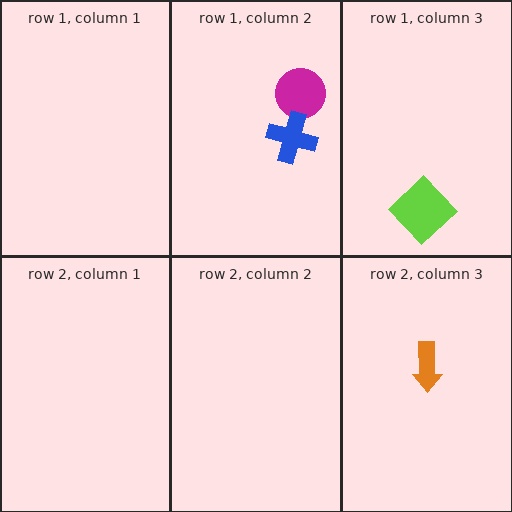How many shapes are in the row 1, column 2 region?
2.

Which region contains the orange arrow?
The row 2, column 3 region.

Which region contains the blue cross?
The row 1, column 2 region.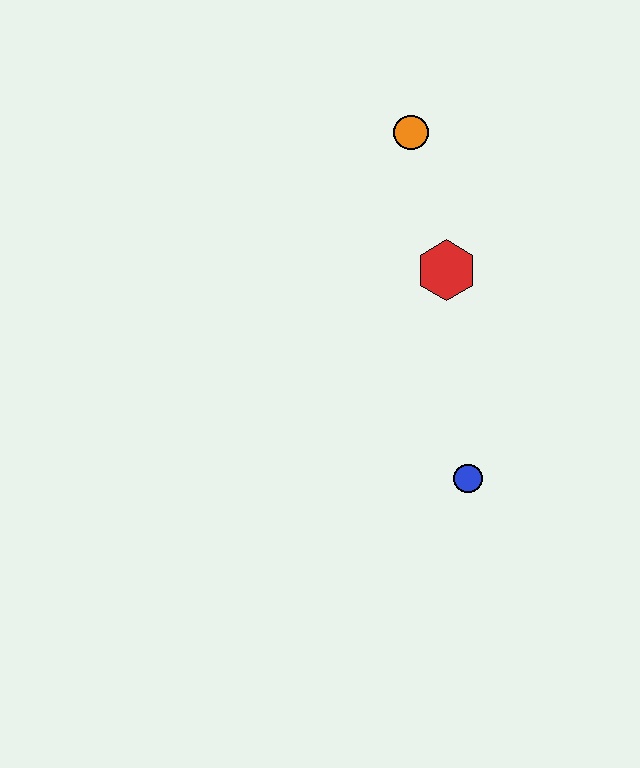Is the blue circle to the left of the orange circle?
No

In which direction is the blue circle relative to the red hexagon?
The blue circle is below the red hexagon.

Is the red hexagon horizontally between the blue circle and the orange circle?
Yes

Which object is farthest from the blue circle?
The orange circle is farthest from the blue circle.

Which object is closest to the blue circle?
The red hexagon is closest to the blue circle.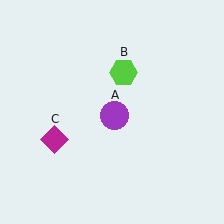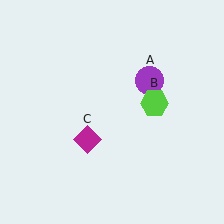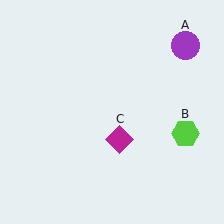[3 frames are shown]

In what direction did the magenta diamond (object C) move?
The magenta diamond (object C) moved right.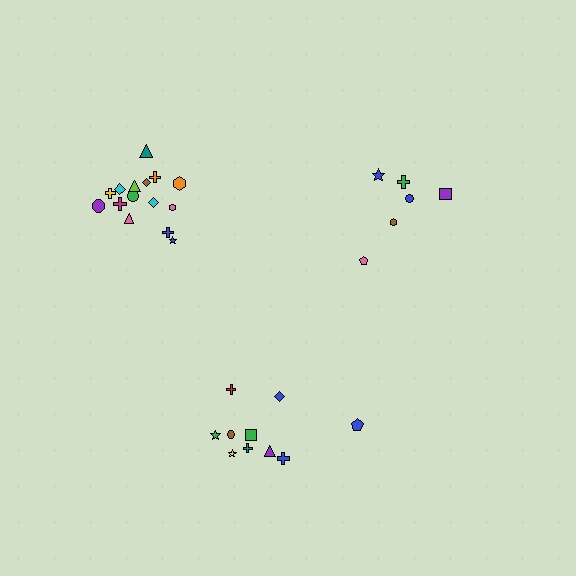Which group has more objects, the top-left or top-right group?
The top-left group.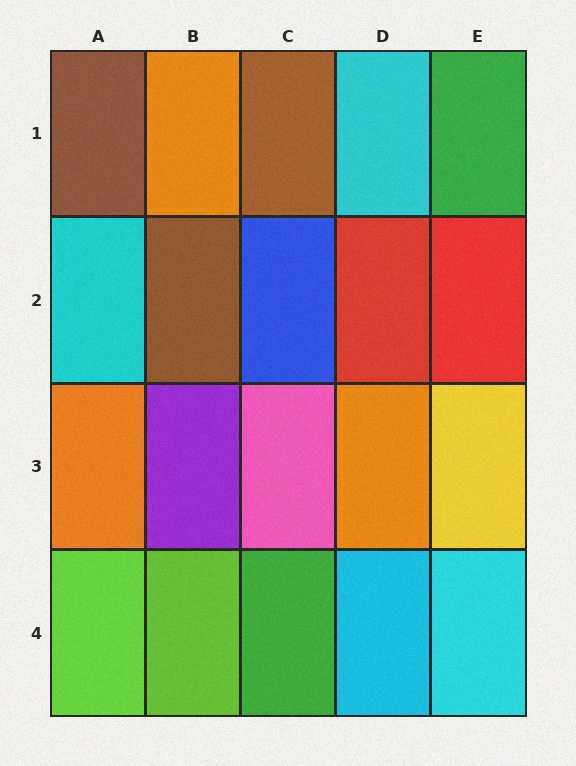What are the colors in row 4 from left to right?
Lime, lime, green, cyan, cyan.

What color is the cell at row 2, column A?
Cyan.